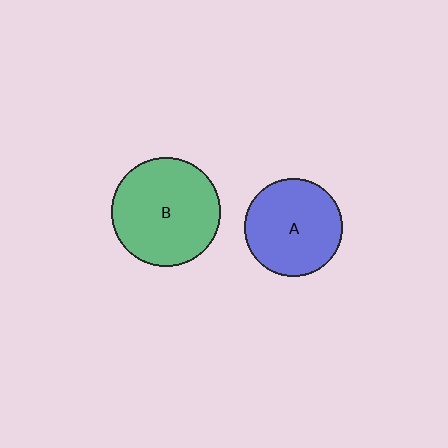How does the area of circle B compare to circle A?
Approximately 1.2 times.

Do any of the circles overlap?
No, none of the circles overlap.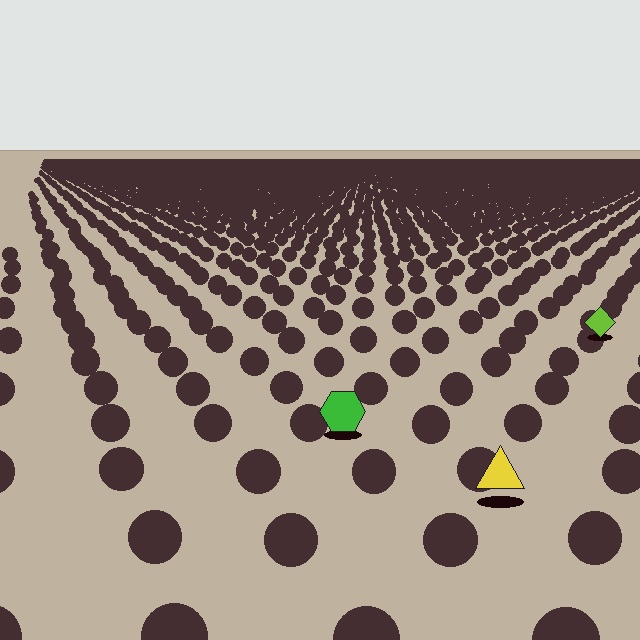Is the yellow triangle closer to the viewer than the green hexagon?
Yes. The yellow triangle is closer — you can tell from the texture gradient: the ground texture is coarser near it.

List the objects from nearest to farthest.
From nearest to farthest: the yellow triangle, the green hexagon, the lime diamond.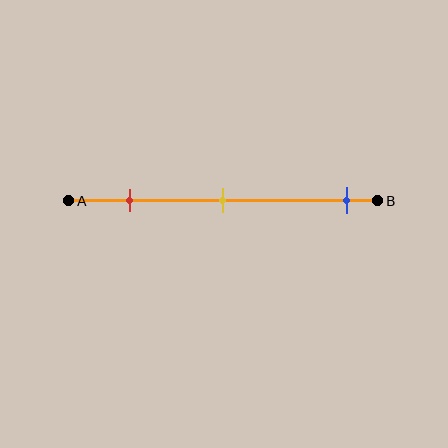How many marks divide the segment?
There are 3 marks dividing the segment.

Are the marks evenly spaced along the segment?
No, the marks are not evenly spaced.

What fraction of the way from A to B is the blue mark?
The blue mark is approximately 90% (0.9) of the way from A to B.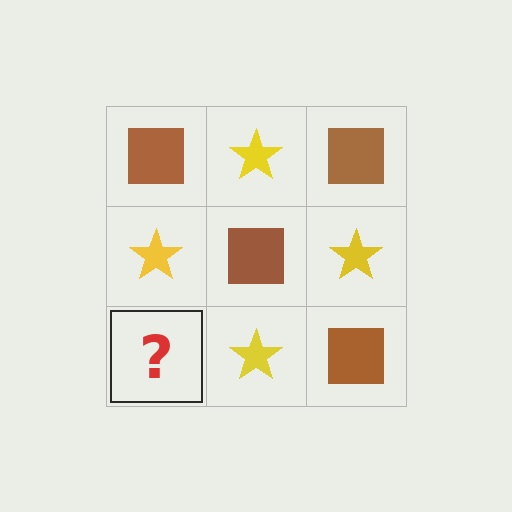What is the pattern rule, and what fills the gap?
The rule is that it alternates brown square and yellow star in a checkerboard pattern. The gap should be filled with a brown square.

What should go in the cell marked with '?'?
The missing cell should contain a brown square.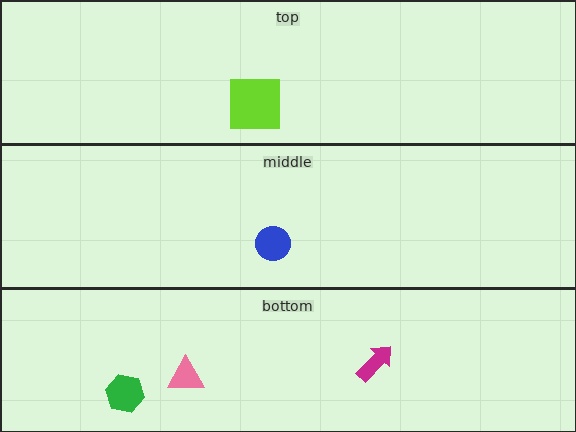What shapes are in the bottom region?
The magenta arrow, the pink triangle, the green hexagon.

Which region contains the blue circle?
The middle region.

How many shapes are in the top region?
1.